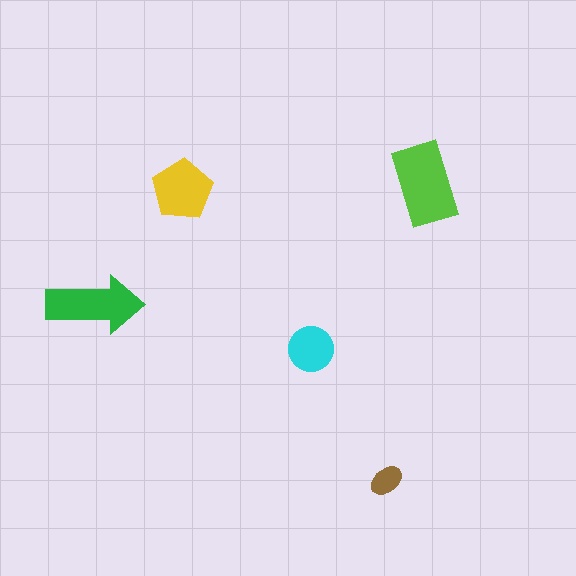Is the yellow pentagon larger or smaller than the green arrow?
Smaller.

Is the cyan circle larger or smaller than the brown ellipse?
Larger.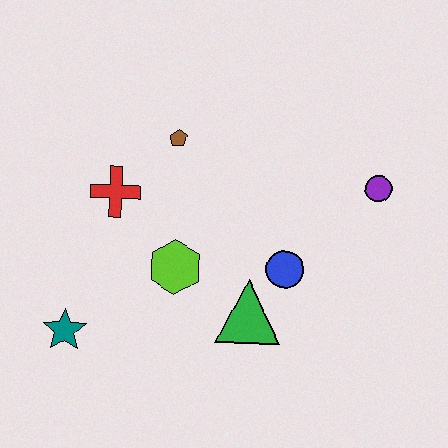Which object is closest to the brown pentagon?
The red cross is closest to the brown pentagon.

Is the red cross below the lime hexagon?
No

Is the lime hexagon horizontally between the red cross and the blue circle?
Yes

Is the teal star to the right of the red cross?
No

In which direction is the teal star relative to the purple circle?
The teal star is to the left of the purple circle.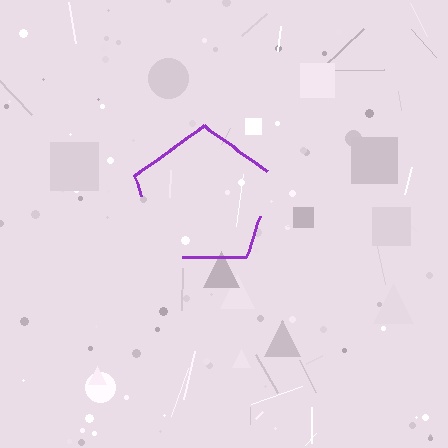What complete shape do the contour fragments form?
The contour fragments form a pentagon.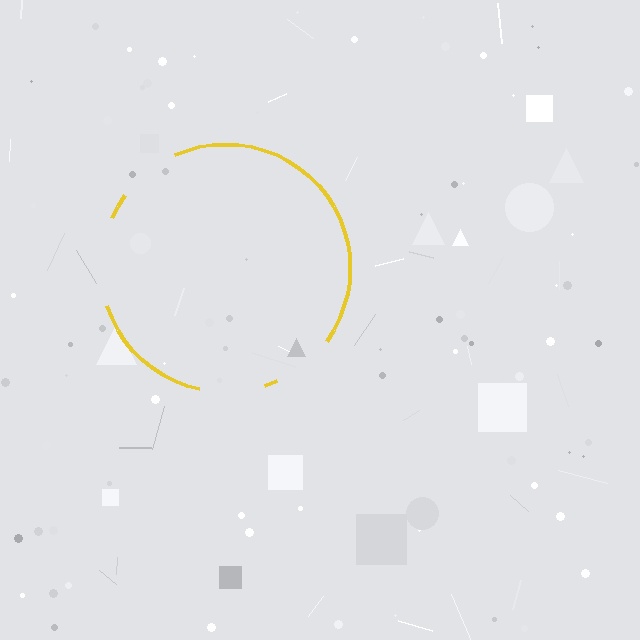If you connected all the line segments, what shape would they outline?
They would outline a circle.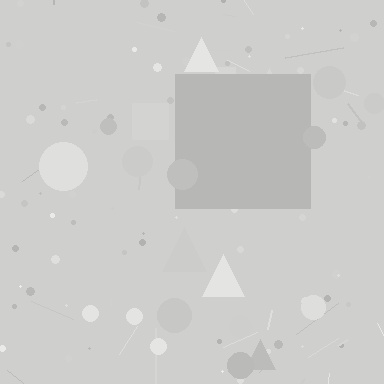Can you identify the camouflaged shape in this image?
The camouflaged shape is a square.